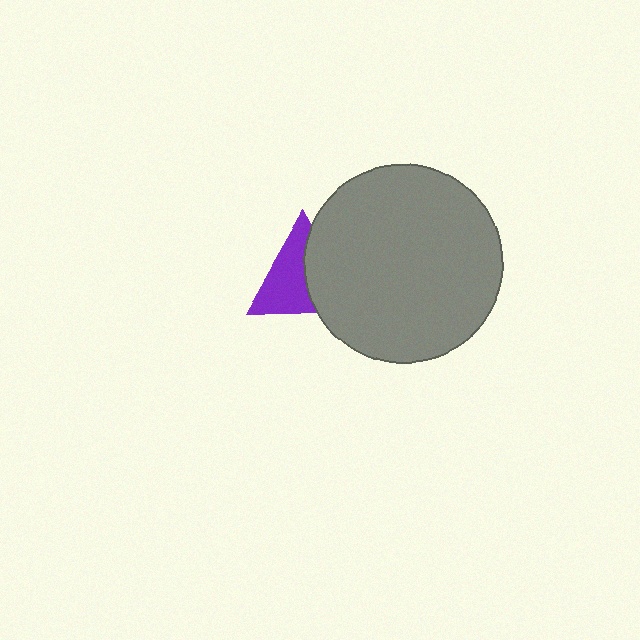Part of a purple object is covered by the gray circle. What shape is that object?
It is a triangle.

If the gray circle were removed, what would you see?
You would see the complete purple triangle.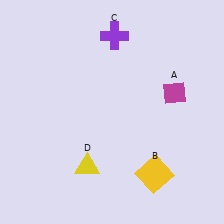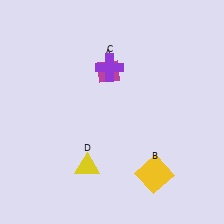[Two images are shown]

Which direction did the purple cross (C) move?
The purple cross (C) moved down.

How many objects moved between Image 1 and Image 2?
2 objects moved between the two images.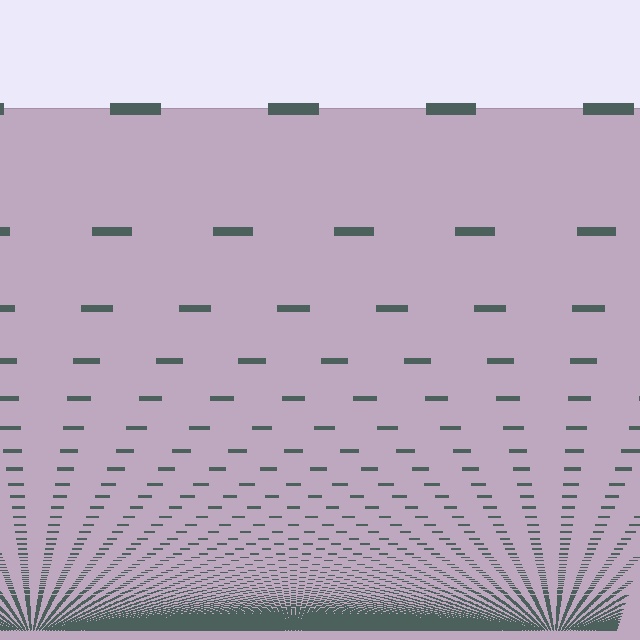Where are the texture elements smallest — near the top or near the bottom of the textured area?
Near the bottom.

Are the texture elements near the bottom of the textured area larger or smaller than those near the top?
Smaller. The gradient is inverted — elements near the bottom are smaller and denser.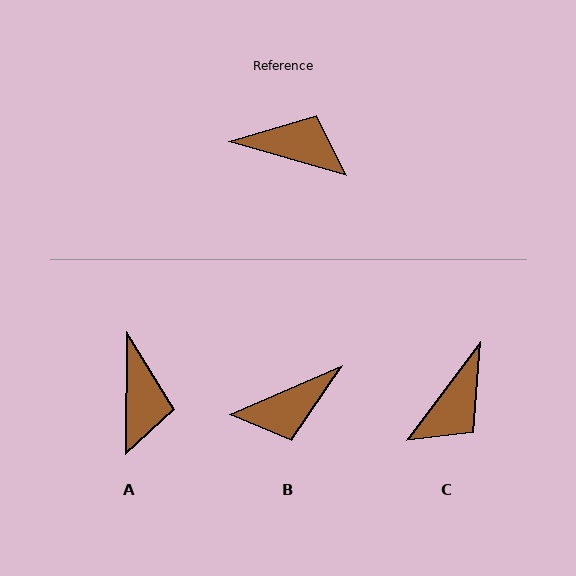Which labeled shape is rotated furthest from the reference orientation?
B, about 141 degrees away.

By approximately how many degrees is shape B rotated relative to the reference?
Approximately 141 degrees clockwise.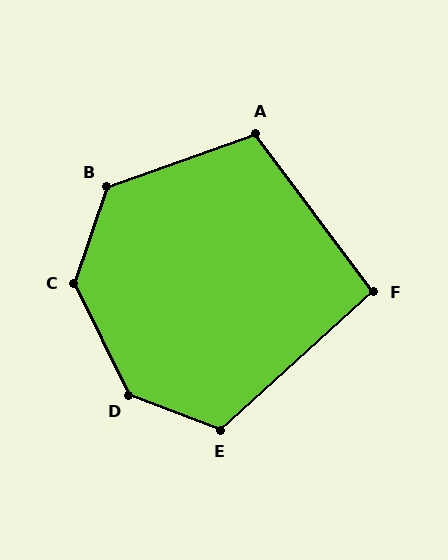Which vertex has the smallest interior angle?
F, at approximately 95 degrees.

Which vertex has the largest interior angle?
D, at approximately 136 degrees.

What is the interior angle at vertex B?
Approximately 128 degrees (obtuse).